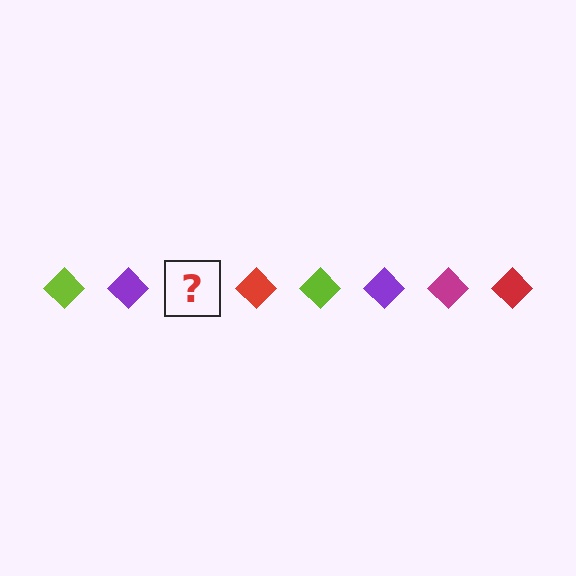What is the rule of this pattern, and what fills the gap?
The rule is that the pattern cycles through lime, purple, magenta, red diamonds. The gap should be filled with a magenta diamond.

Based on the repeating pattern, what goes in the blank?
The blank should be a magenta diamond.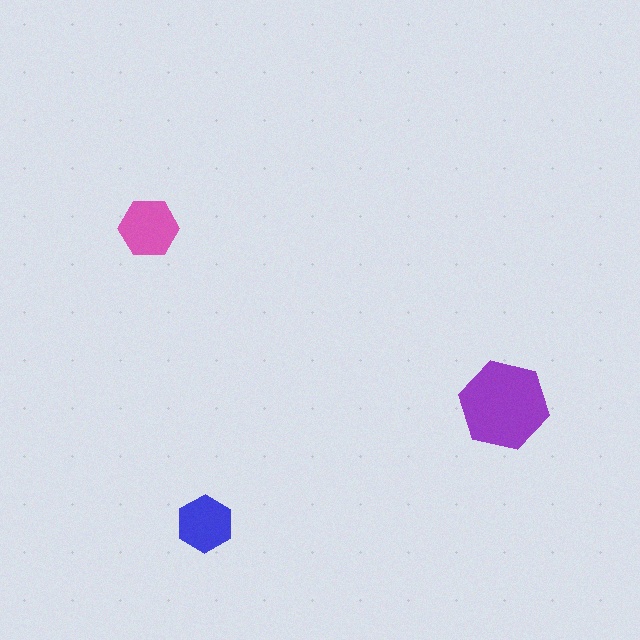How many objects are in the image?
There are 3 objects in the image.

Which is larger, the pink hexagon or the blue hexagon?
The pink one.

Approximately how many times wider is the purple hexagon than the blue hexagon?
About 1.5 times wider.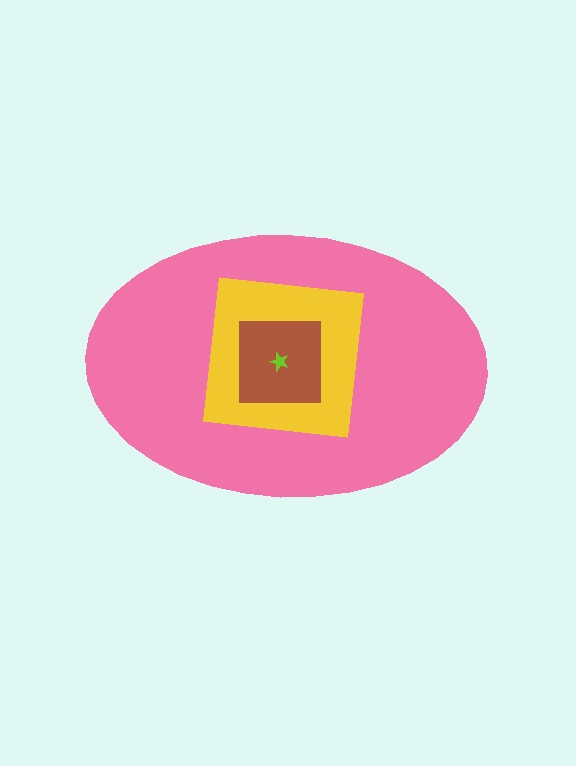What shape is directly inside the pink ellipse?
The yellow square.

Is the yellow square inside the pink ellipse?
Yes.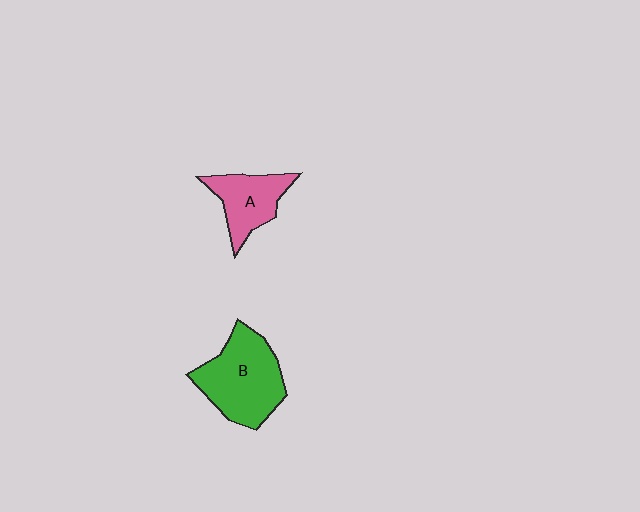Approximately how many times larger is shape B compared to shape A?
Approximately 1.6 times.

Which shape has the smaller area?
Shape A (pink).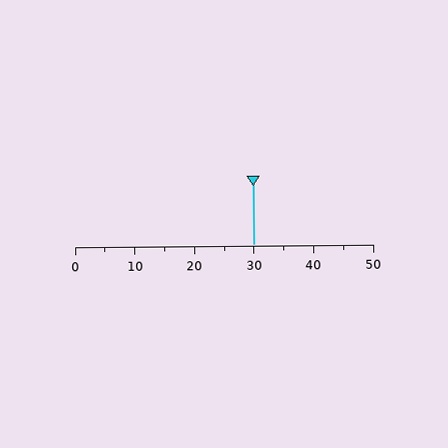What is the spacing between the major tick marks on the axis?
The major ticks are spaced 10 apart.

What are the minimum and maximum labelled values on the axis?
The axis runs from 0 to 50.